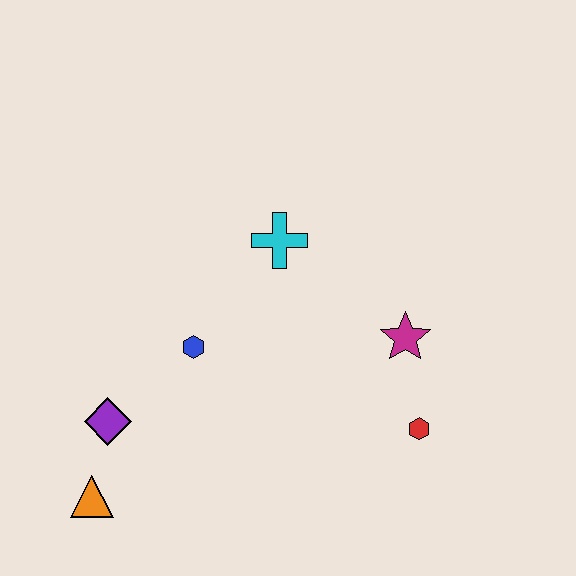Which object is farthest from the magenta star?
The orange triangle is farthest from the magenta star.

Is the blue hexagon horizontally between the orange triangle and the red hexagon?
Yes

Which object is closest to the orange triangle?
The purple diamond is closest to the orange triangle.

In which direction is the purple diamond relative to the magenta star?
The purple diamond is to the left of the magenta star.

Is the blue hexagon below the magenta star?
Yes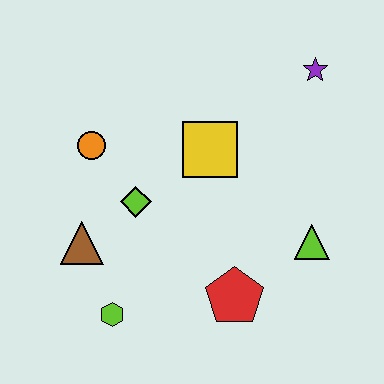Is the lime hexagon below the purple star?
Yes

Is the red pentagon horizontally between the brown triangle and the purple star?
Yes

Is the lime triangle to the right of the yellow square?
Yes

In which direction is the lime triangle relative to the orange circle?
The lime triangle is to the right of the orange circle.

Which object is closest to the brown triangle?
The lime diamond is closest to the brown triangle.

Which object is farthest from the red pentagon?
The purple star is farthest from the red pentagon.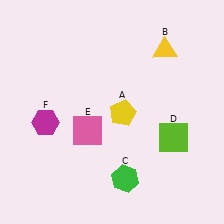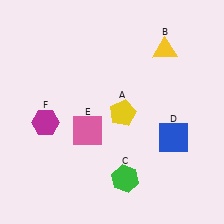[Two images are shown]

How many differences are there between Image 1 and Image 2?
There is 1 difference between the two images.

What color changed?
The square (D) changed from lime in Image 1 to blue in Image 2.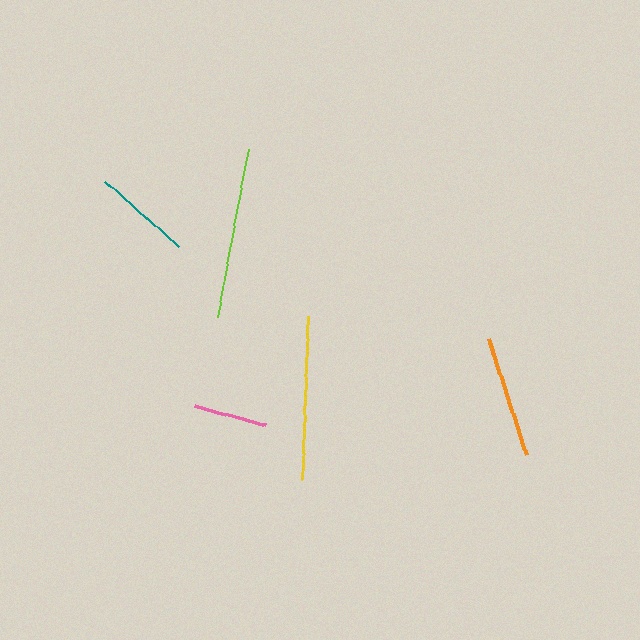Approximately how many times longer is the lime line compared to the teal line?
The lime line is approximately 1.7 times the length of the teal line.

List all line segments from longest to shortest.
From longest to shortest: lime, yellow, orange, teal, pink.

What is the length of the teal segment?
The teal segment is approximately 99 pixels long.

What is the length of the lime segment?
The lime segment is approximately 170 pixels long.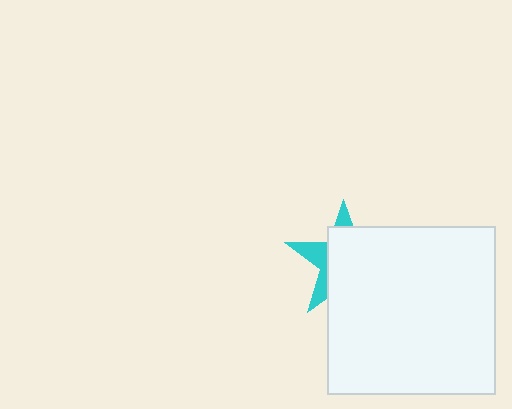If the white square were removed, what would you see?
You would see the complete cyan star.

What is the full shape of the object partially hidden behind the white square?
The partially hidden object is a cyan star.